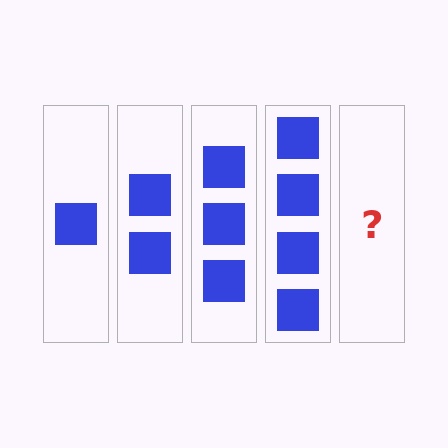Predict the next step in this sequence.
The next step is 5 squares.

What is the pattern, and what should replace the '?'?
The pattern is that each step adds one more square. The '?' should be 5 squares.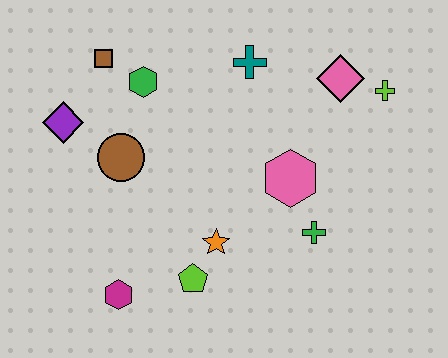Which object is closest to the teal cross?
The pink diamond is closest to the teal cross.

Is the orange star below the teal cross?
Yes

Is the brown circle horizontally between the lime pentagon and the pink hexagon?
No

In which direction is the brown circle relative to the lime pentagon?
The brown circle is above the lime pentagon.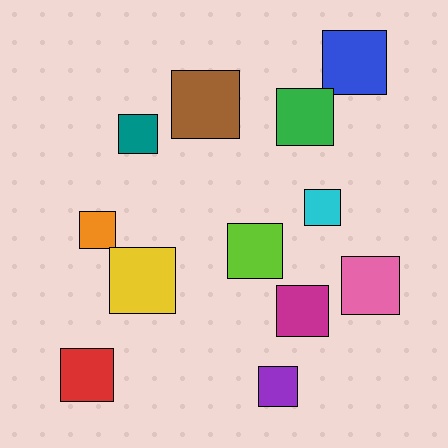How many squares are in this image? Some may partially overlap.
There are 12 squares.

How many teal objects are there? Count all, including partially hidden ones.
There is 1 teal object.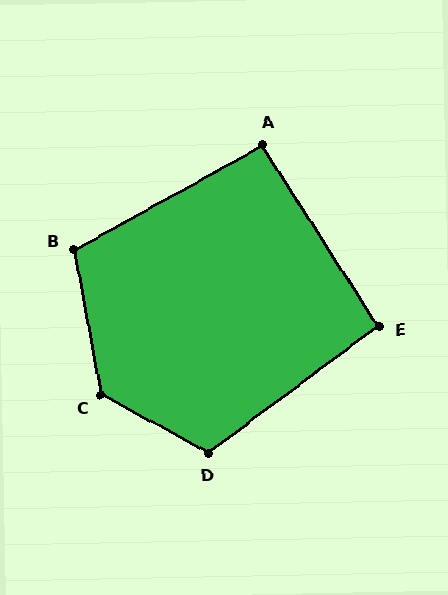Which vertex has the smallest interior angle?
A, at approximately 94 degrees.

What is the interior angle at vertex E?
Approximately 94 degrees (approximately right).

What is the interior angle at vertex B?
Approximately 109 degrees (obtuse).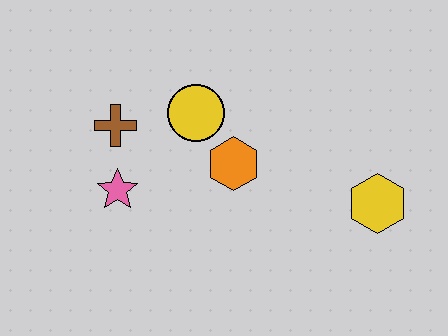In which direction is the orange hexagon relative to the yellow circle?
The orange hexagon is below the yellow circle.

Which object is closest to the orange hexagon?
The yellow circle is closest to the orange hexagon.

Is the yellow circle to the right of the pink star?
Yes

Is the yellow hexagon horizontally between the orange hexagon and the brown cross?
No